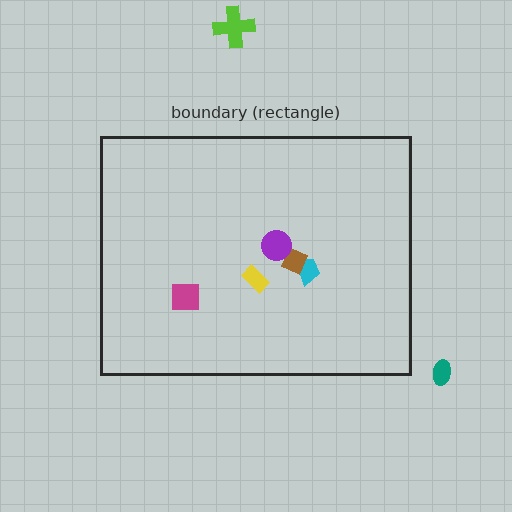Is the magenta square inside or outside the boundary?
Inside.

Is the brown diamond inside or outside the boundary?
Inside.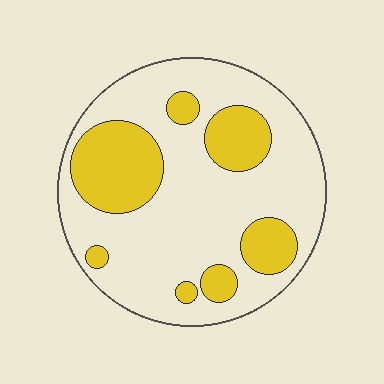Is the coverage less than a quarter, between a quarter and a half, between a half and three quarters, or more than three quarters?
Between a quarter and a half.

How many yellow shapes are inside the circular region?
7.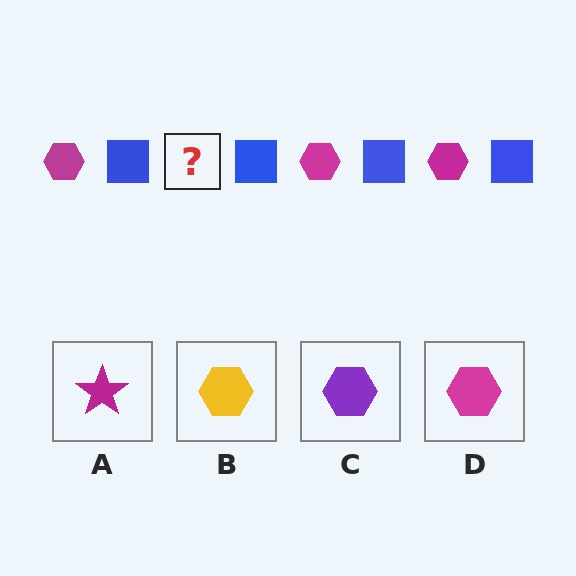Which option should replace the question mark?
Option D.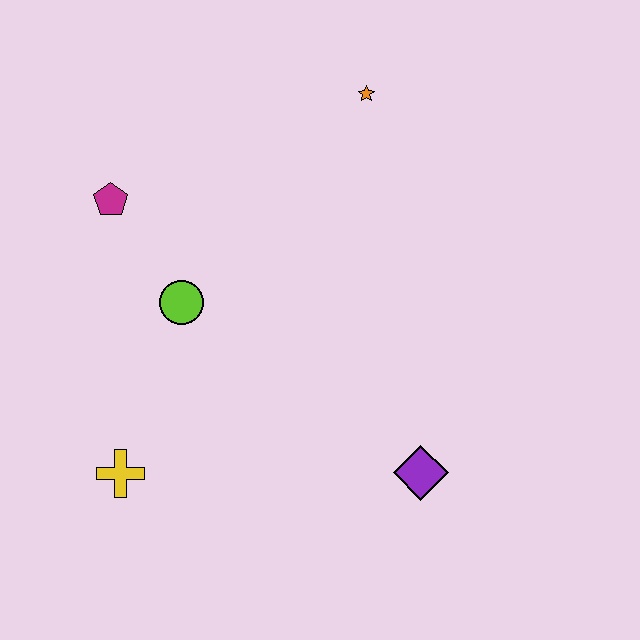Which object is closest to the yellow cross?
The lime circle is closest to the yellow cross.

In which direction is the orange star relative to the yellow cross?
The orange star is above the yellow cross.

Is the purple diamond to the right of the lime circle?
Yes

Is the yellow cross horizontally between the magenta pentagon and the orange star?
Yes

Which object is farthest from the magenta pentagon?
The purple diamond is farthest from the magenta pentagon.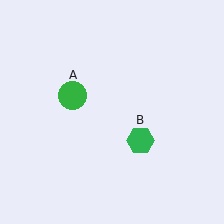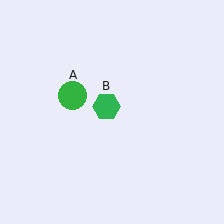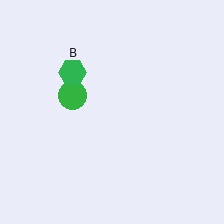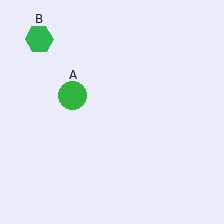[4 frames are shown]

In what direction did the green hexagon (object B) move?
The green hexagon (object B) moved up and to the left.